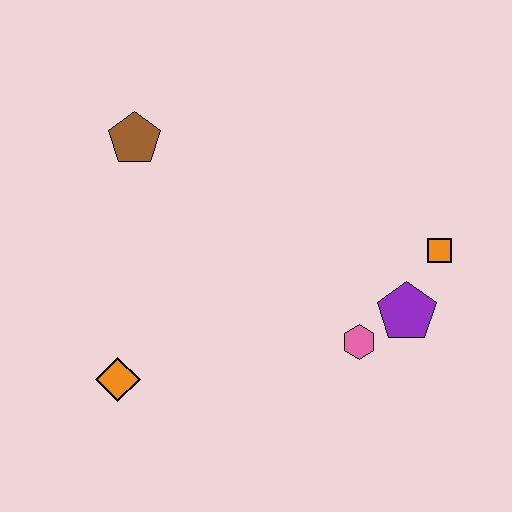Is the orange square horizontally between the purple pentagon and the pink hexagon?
No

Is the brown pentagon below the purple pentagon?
No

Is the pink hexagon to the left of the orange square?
Yes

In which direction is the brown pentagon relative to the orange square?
The brown pentagon is to the left of the orange square.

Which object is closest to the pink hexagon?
The purple pentagon is closest to the pink hexagon.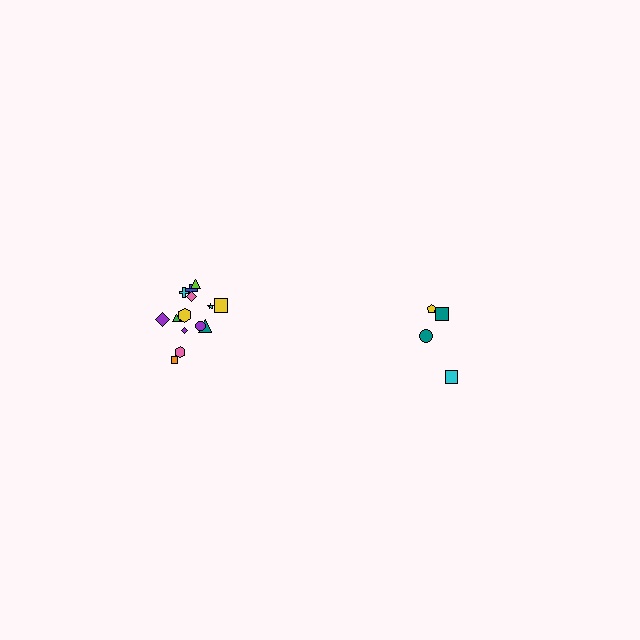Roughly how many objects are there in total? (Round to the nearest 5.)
Roughly 20 objects in total.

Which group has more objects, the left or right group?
The left group.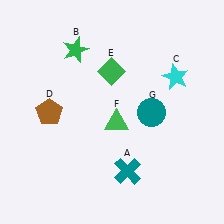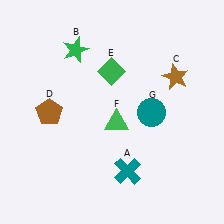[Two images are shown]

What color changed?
The star (C) changed from cyan in Image 1 to brown in Image 2.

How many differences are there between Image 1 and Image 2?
There is 1 difference between the two images.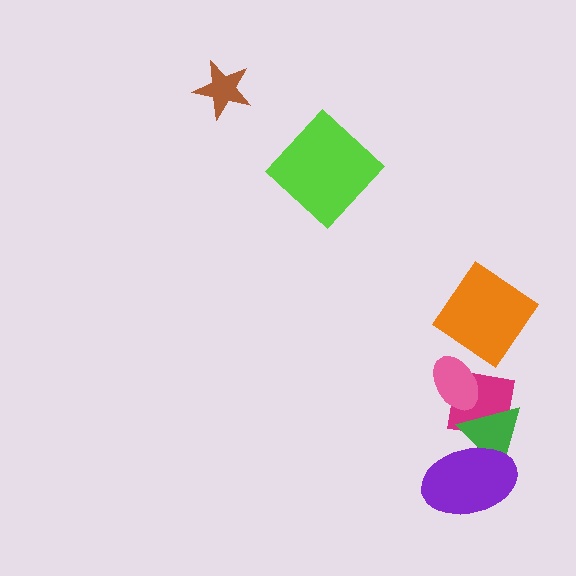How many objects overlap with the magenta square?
3 objects overlap with the magenta square.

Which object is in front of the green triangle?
The purple ellipse is in front of the green triangle.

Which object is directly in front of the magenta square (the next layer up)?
The green triangle is directly in front of the magenta square.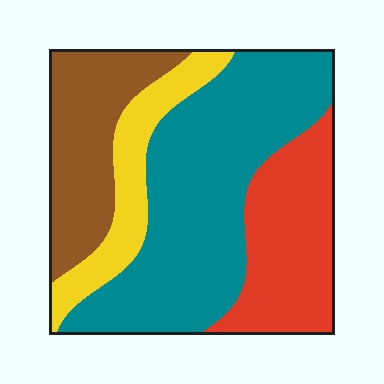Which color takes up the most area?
Teal, at roughly 45%.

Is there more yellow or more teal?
Teal.